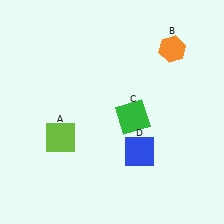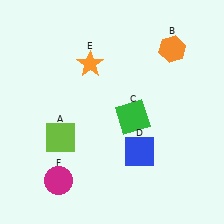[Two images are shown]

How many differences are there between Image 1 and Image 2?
There are 2 differences between the two images.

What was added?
An orange star (E), a magenta circle (F) were added in Image 2.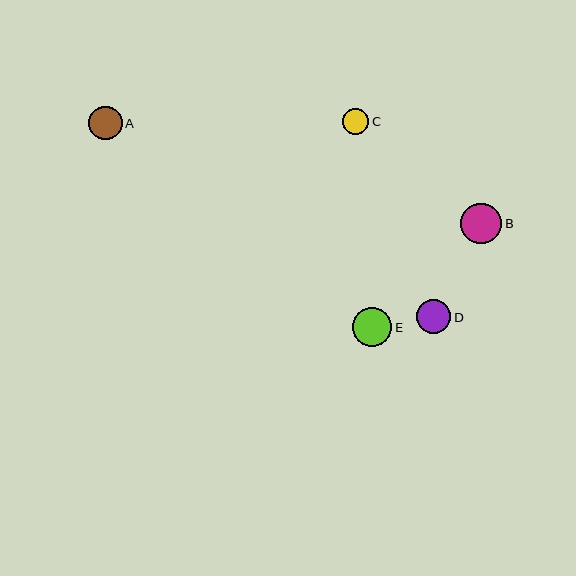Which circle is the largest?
Circle B is the largest with a size of approximately 41 pixels.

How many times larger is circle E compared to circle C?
Circle E is approximately 1.5 times the size of circle C.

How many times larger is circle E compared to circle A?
Circle E is approximately 1.2 times the size of circle A.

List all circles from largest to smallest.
From largest to smallest: B, E, D, A, C.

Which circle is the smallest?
Circle C is the smallest with a size of approximately 26 pixels.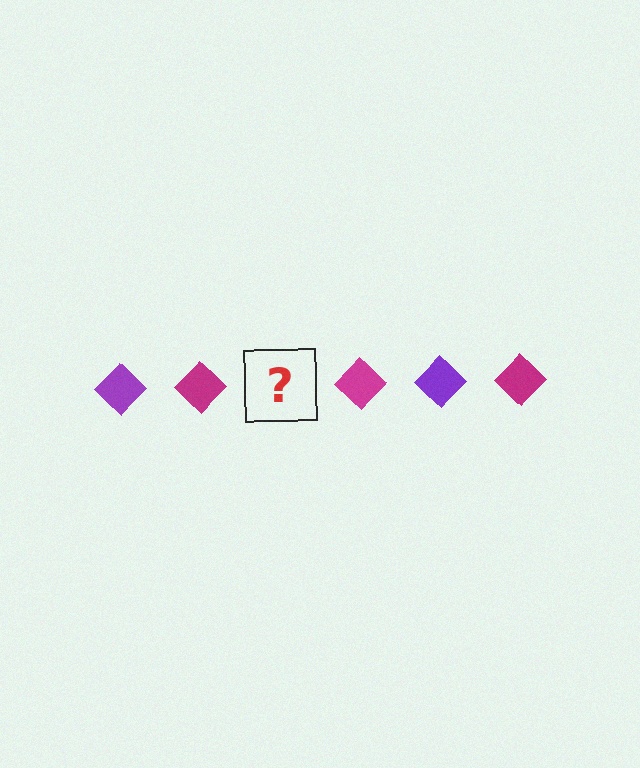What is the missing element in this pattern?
The missing element is a purple diamond.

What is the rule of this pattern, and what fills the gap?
The rule is that the pattern cycles through purple, magenta diamonds. The gap should be filled with a purple diamond.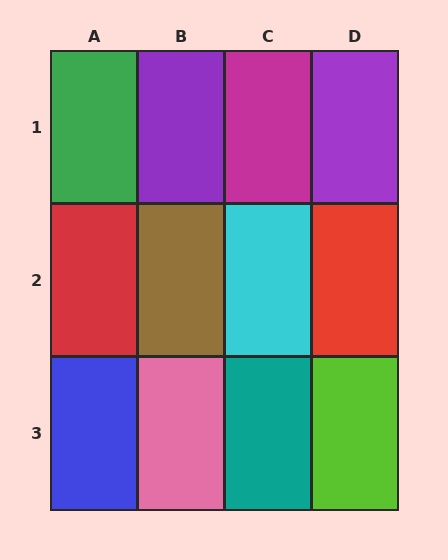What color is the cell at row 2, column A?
Red.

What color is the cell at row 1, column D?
Purple.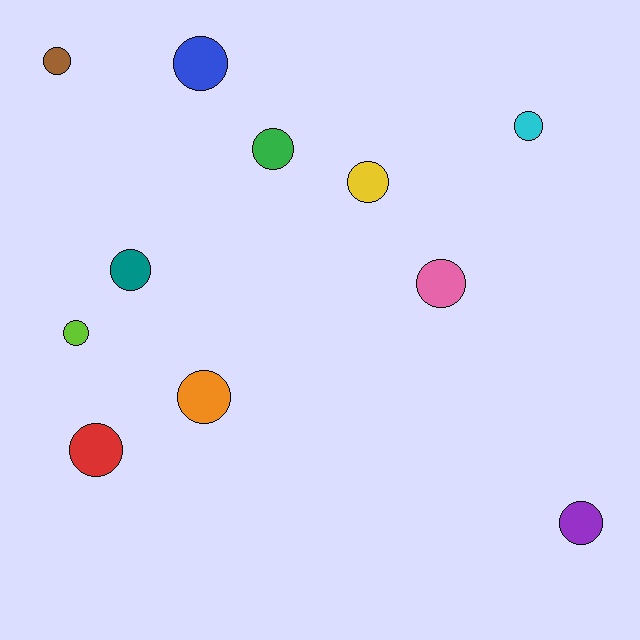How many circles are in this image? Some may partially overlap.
There are 11 circles.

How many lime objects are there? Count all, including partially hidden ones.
There is 1 lime object.